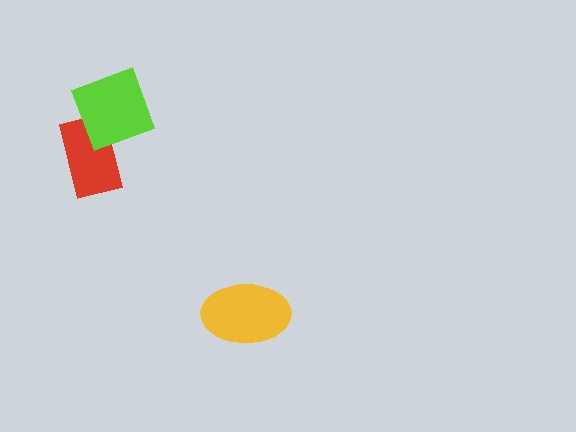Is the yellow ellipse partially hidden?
No, no other shape covers it.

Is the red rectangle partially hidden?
Yes, it is partially covered by another shape.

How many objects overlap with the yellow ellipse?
0 objects overlap with the yellow ellipse.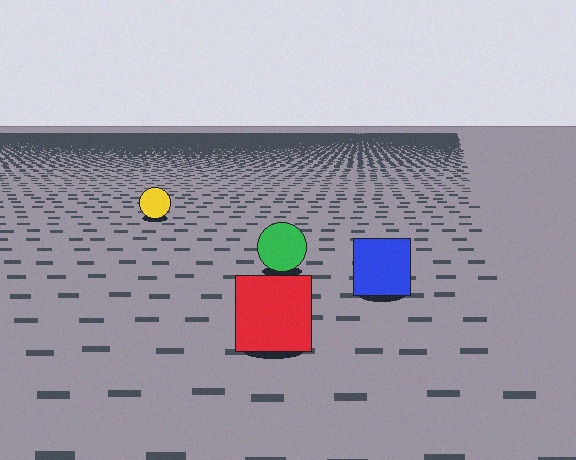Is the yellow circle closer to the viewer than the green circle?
No. The green circle is closer — you can tell from the texture gradient: the ground texture is coarser near it.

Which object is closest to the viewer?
The red square is closest. The texture marks near it are larger and more spread out.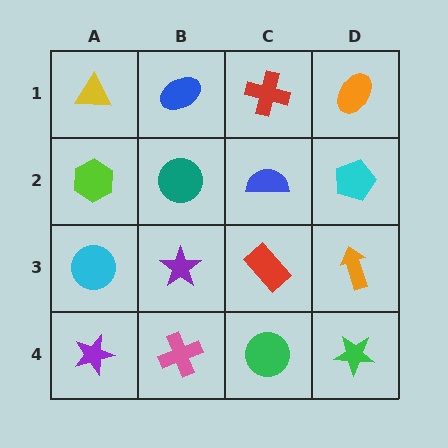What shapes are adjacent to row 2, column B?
A blue ellipse (row 1, column B), a purple star (row 3, column B), a lime hexagon (row 2, column A), a blue semicircle (row 2, column C).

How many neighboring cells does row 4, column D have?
2.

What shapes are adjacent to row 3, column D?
A cyan pentagon (row 2, column D), a green star (row 4, column D), a red rectangle (row 3, column C).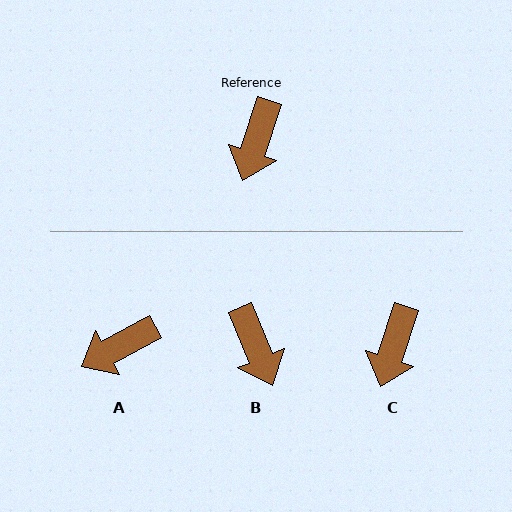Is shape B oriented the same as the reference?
No, it is off by about 41 degrees.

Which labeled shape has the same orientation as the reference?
C.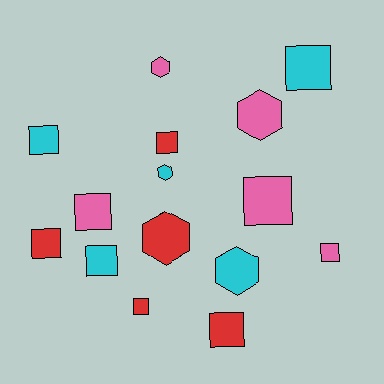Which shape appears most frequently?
Square, with 10 objects.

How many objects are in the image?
There are 15 objects.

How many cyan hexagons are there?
There are 2 cyan hexagons.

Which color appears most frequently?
Pink, with 5 objects.